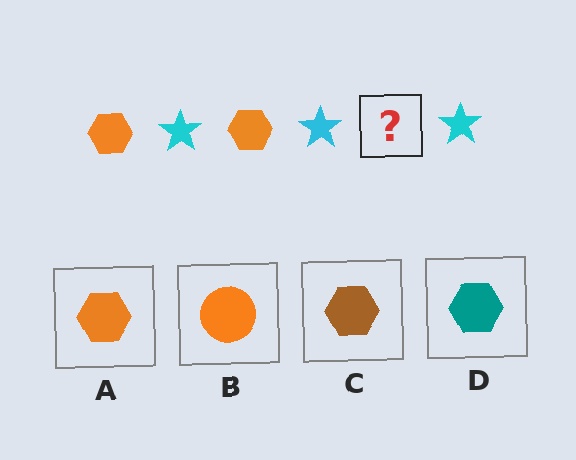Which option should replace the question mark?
Option A.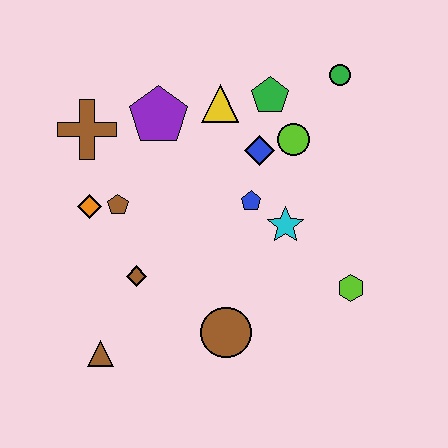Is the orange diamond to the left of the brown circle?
Yes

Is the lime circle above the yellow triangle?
No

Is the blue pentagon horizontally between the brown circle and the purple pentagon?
No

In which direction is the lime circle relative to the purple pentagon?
The lime circle is to the right of the purple pentagon.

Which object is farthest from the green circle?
The brown triangle is farthest from the green circle.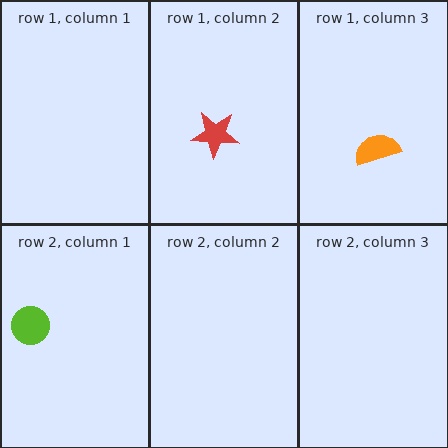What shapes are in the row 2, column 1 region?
The lime circle.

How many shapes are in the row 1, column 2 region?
1.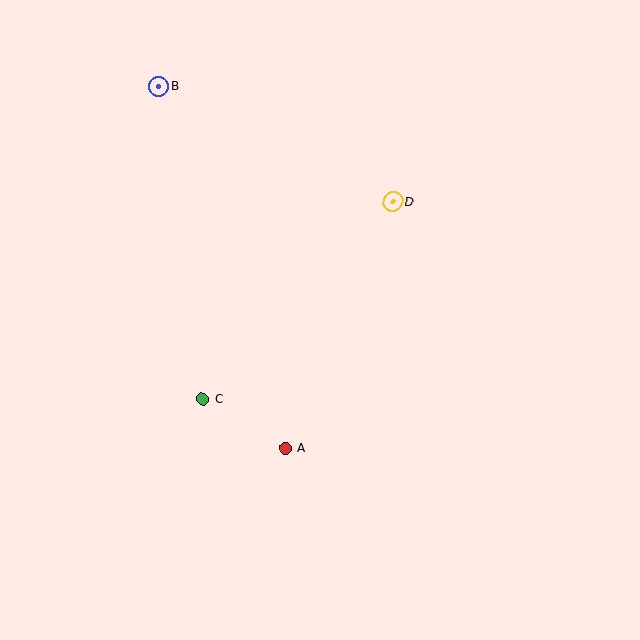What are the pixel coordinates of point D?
Point D is at (393, 202).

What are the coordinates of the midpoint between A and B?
The midpoint between A and B is at (222, 267).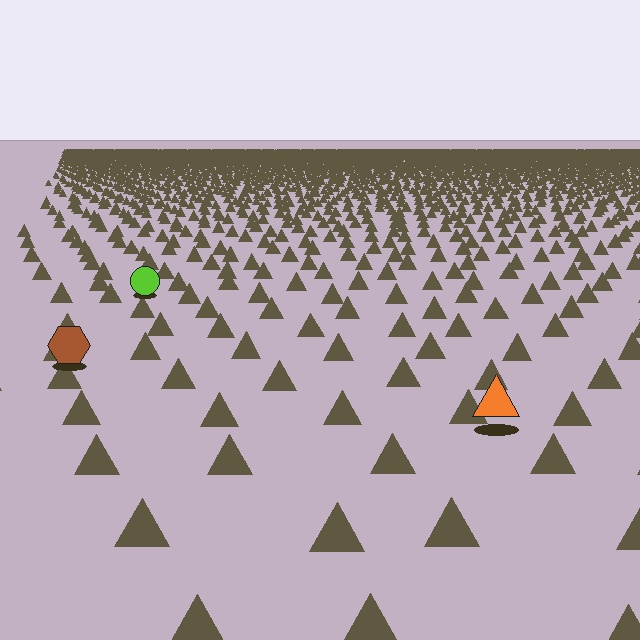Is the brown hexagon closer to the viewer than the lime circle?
Yes. The brown hexagon is closer — you can tell from the texture gradient: the ground texture is coarser near it.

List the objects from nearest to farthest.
From nearest to farthest: the orange triangle, the brown hexagon, the lime circle.